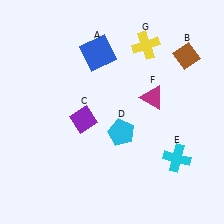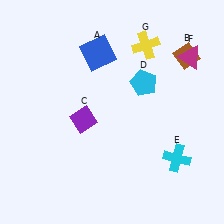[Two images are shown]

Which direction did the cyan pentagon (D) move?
The cyan pentagon (D) moved up.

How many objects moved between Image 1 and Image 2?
2 objects moved between the two images.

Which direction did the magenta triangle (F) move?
The magenta triangle (F) moved up.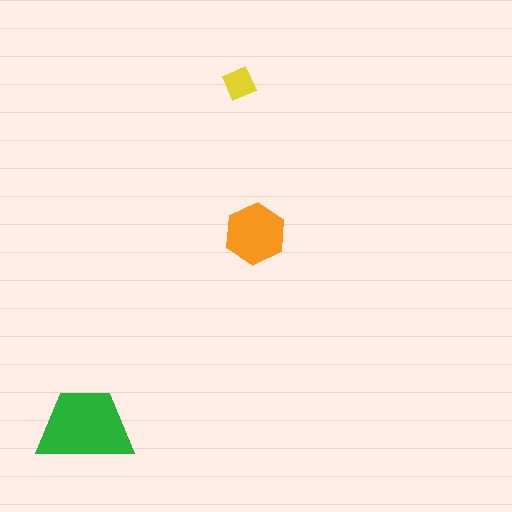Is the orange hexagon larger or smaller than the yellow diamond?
Larger.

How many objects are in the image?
There are 3 objects in the image.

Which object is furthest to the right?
The orange hexagon is rightmost.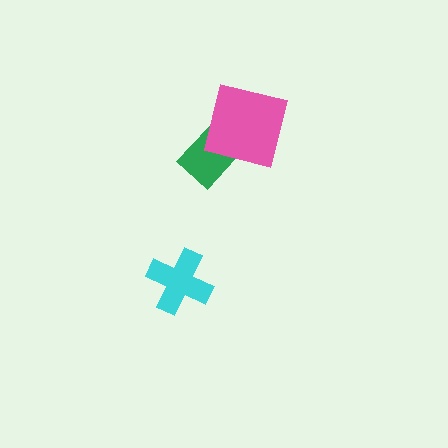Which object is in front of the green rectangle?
The pink square is in front of the green rectangle.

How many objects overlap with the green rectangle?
1 object overlaps with the green rectangle.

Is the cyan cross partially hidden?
No, no other shape covers it.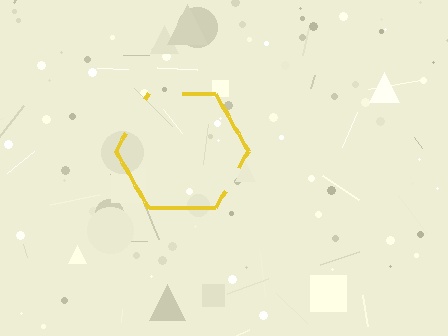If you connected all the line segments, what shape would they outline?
They would outline a hexagon.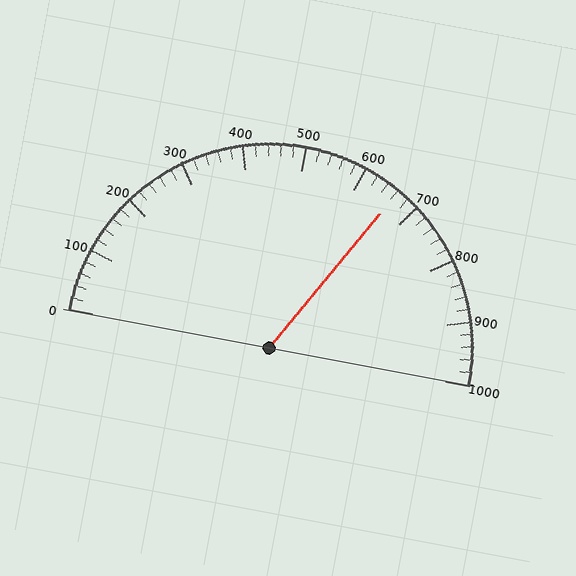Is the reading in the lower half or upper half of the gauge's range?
The reading is in the upper half of the range (0 to 1000).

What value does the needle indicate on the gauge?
The needle indicates approximately 660.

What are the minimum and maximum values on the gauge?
The gauge ranges from 0 to 1000.